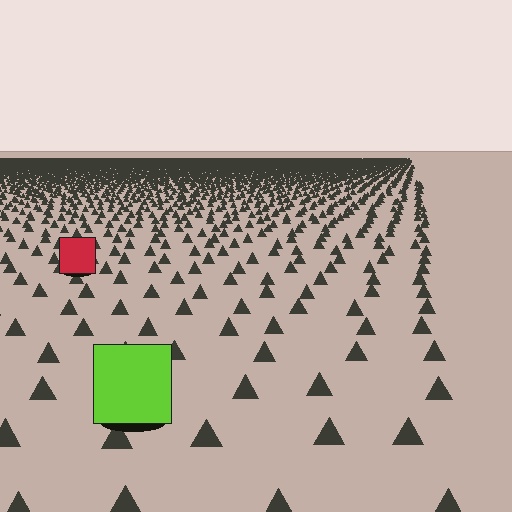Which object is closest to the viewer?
The lime square is closest. The texture marks near it are larger and more spread out.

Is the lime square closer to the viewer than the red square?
Yes. The lime square is closer — you can tell from the texture gradient: the ground texture is coarser near it.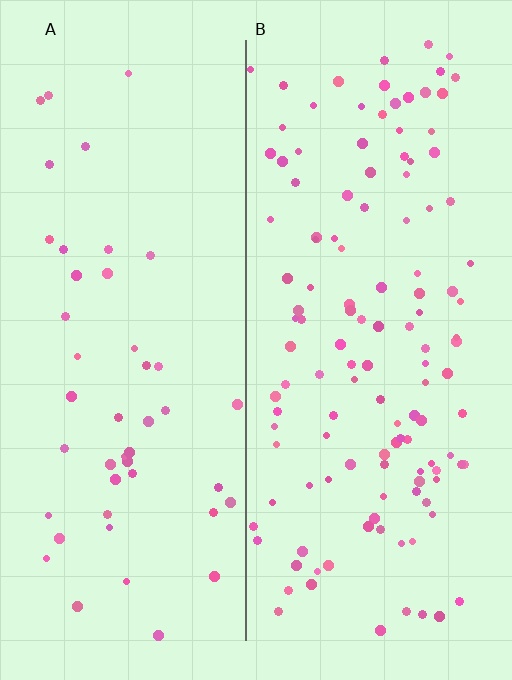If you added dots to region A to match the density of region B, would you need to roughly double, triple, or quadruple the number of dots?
Approximately triple.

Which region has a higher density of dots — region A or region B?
B (the right).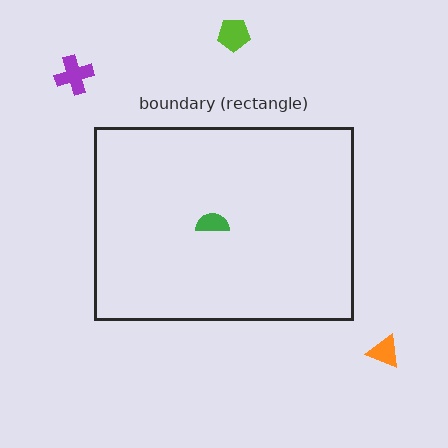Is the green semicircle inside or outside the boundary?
Inside.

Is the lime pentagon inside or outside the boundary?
Outside.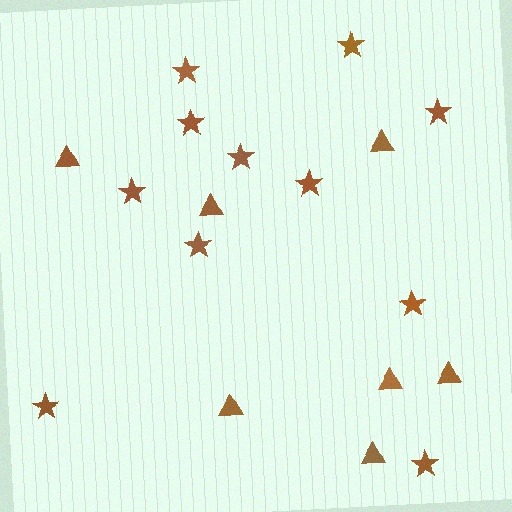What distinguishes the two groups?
There are 2 groups: one group of stars (11) and one group of triangles (7).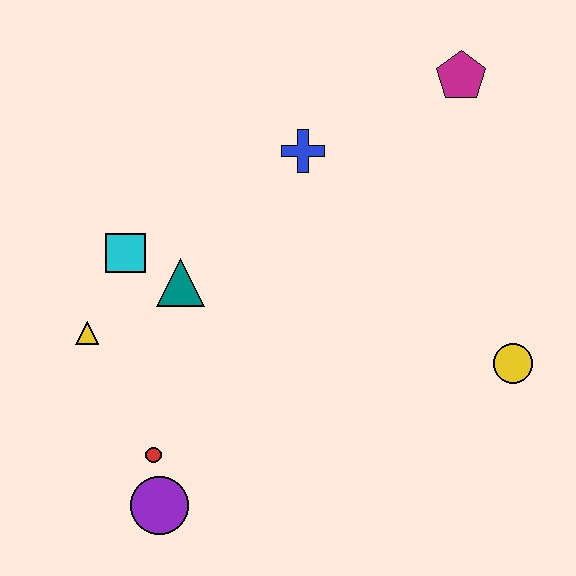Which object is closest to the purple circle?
The red circle is closest to the purple circle.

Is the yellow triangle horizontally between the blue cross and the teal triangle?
No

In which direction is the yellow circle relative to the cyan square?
The yellow circle is to the right of the cyan square.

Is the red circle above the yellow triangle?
No